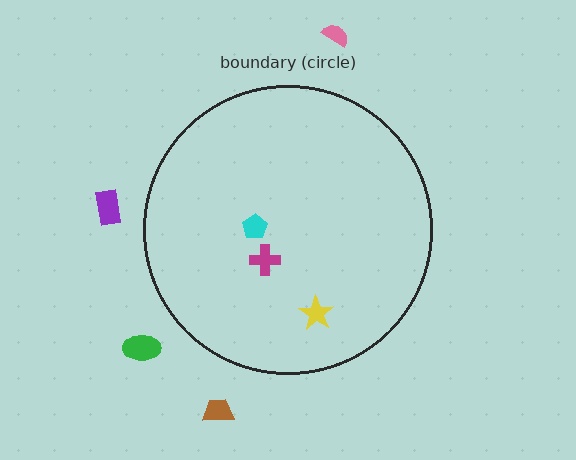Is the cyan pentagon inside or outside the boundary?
Inside.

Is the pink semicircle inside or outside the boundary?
Outside.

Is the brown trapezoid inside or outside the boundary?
Outside.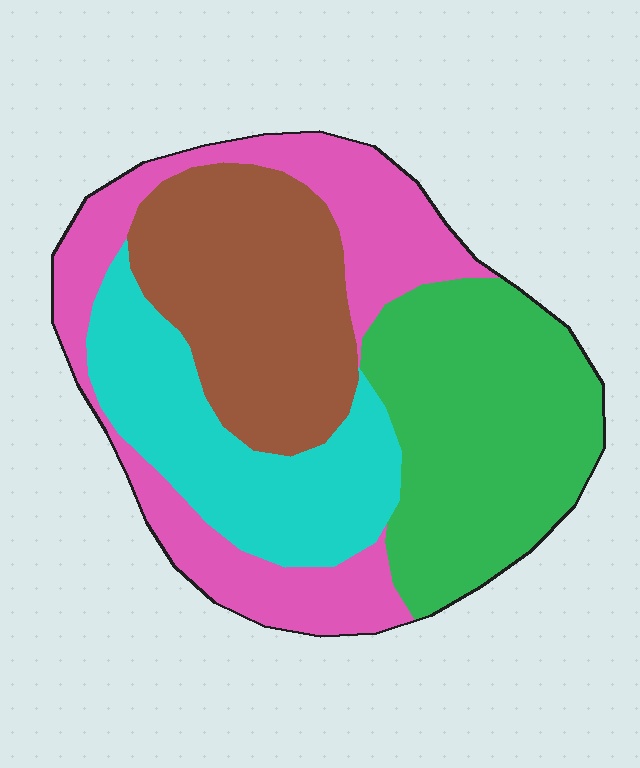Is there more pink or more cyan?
Pink.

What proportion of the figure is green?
Green takes up between a sixth and a third of the figure.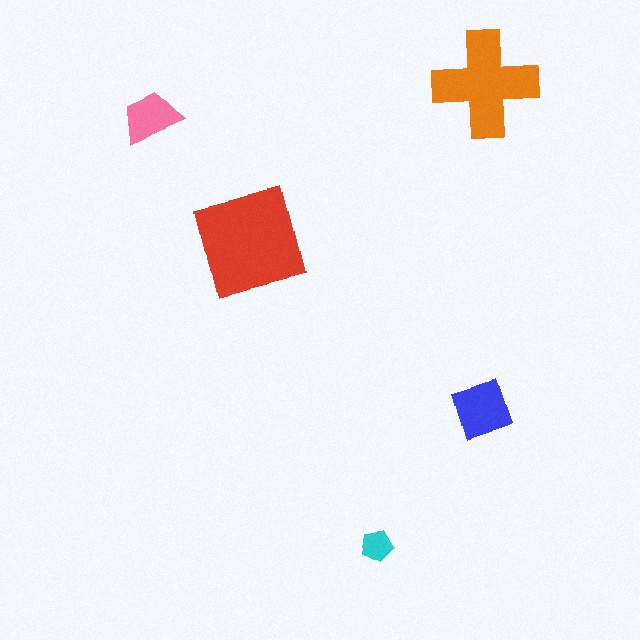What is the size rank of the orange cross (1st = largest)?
2nd.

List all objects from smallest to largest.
The cyan pentagon, the pink trapezoid, the blue square, the orange cross, the red square.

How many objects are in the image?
There are 5 objects in the image.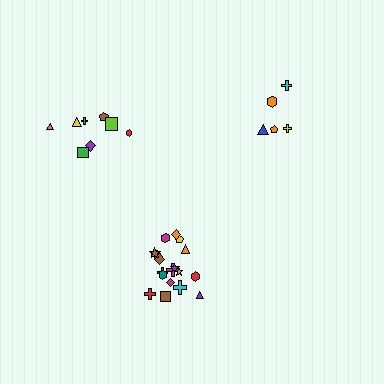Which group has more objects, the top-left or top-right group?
The top-left group.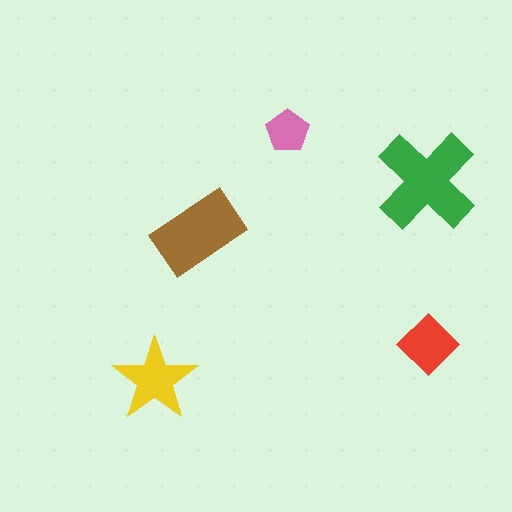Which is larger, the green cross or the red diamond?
The green cross.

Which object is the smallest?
The pink pentagon.